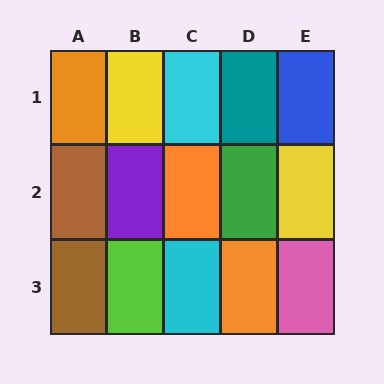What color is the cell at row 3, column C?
Cyan.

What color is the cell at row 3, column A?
Brown.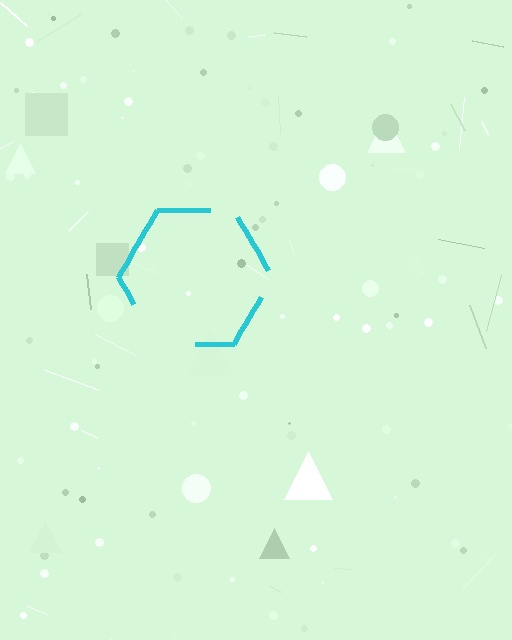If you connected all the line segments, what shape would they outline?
They would outline a hexagon.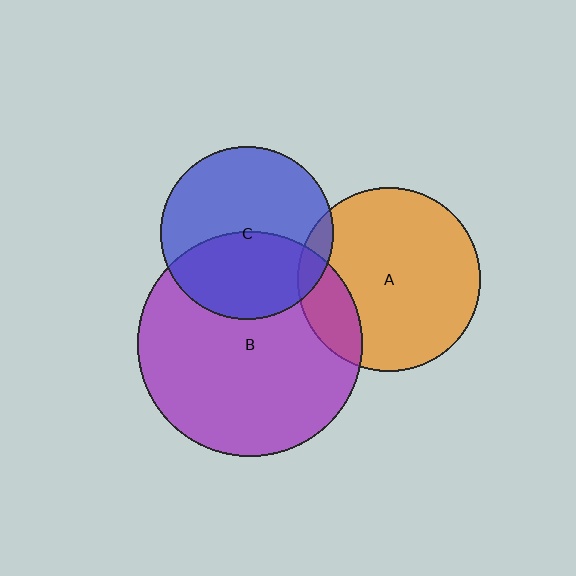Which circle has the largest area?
Circle B (purple).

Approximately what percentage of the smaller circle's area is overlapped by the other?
Approximately 20%.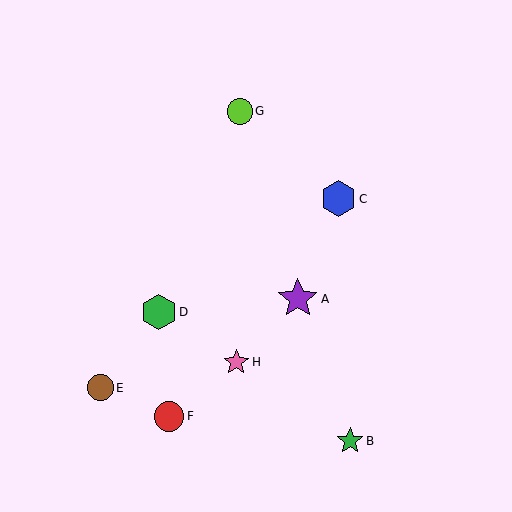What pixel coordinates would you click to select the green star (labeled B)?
Click at (350, 441) to select the green star B.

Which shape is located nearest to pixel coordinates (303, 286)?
The purple star (labeled A) at (298, 299) is nearest to that location.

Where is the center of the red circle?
The center of the red circle is at (169, 416).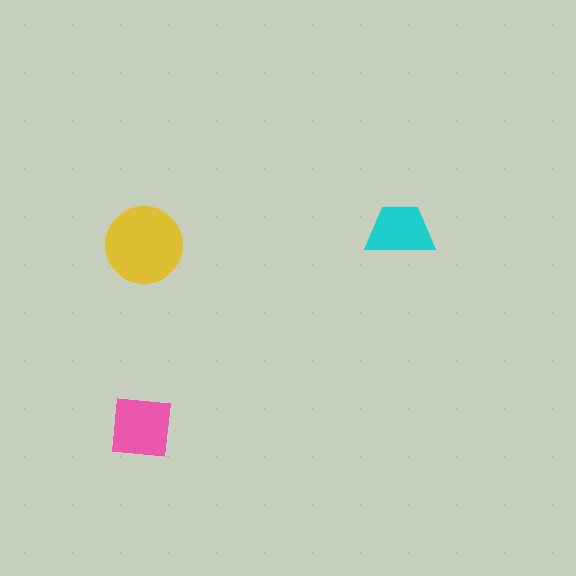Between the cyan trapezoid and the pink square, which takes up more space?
The pink square.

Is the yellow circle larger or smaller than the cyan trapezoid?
Larger.